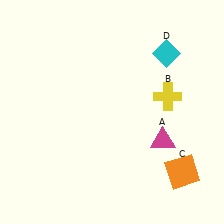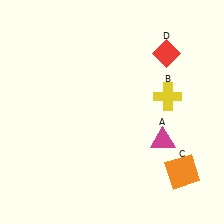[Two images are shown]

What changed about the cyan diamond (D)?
In Image 1, D is cyan. In Image 2, it changed to red.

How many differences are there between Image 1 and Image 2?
There is 1 difference between the two images.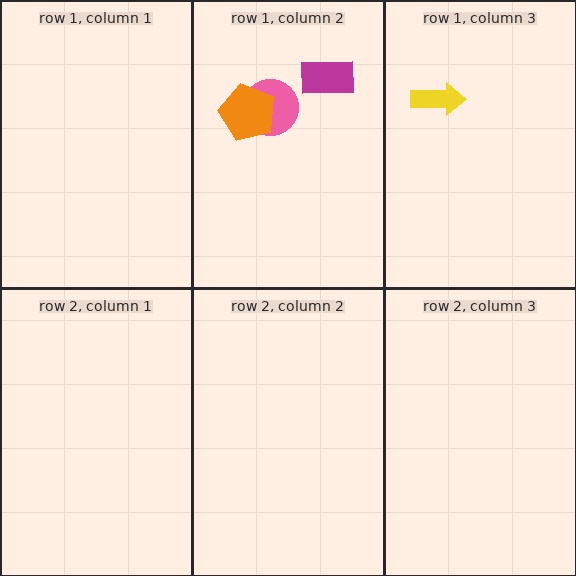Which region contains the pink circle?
The row 1, column 2 region.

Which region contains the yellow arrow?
The row 1, column 3 region.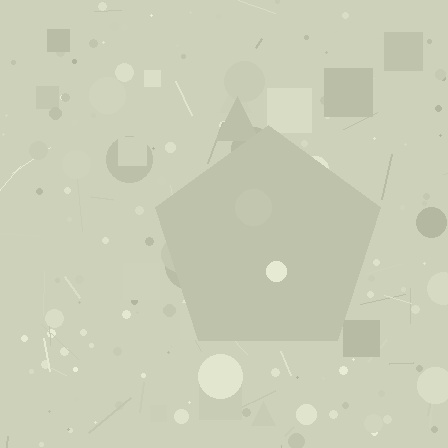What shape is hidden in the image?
A pentagon is hidden in the image.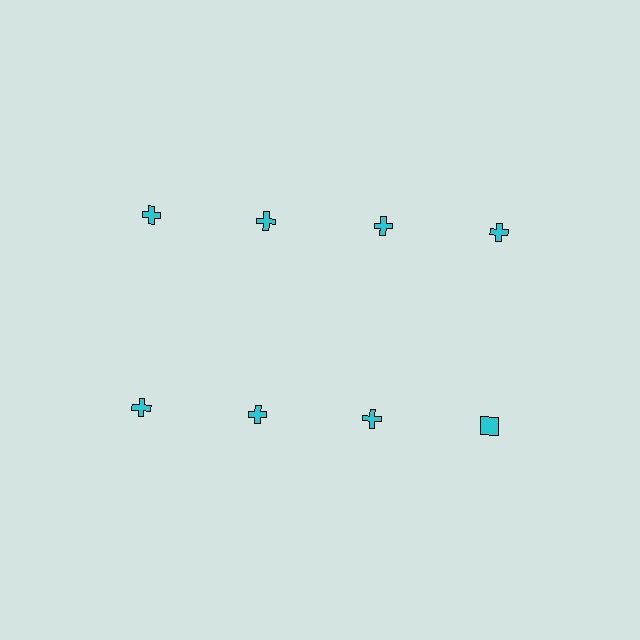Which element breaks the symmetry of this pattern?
The cyan square in the second row, second from right column breaks the symmetry. All other shapes are cyan crosses.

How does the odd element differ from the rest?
It has a different shape: square instead of cross.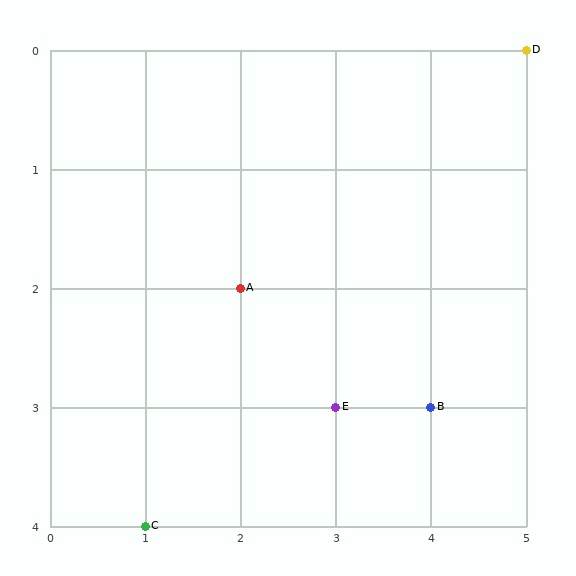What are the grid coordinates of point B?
Point B is at grid coordinates (4, 3).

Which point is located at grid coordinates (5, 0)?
Point D is at (5, 0).